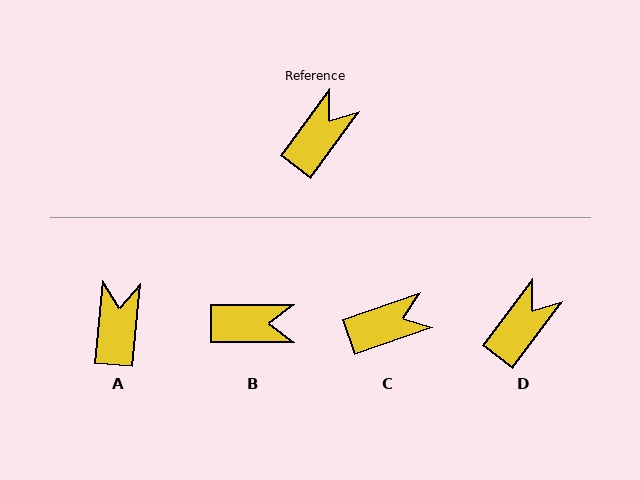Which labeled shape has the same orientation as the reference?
D.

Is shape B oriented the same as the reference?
No, it is off by about 54 degrees.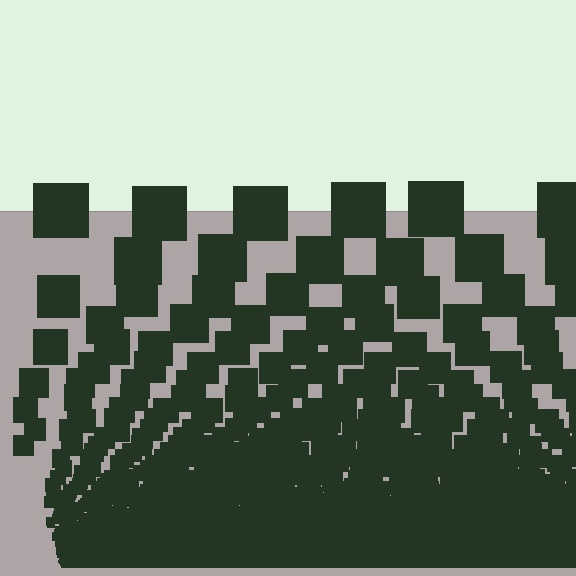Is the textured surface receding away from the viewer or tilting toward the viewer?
The surface appears to tilt toward the viewer. Texture elements get larger and sparser toward the top.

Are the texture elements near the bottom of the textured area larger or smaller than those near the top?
Smaller. The gradient is inverted — elements near the bottom are smaller and denser.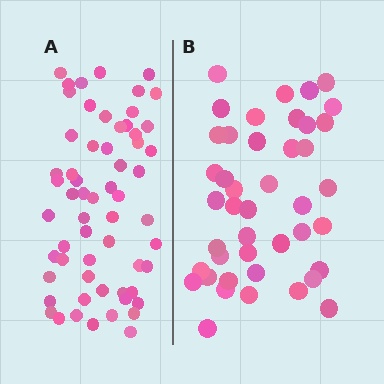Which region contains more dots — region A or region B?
Region A (the left region) has more dots.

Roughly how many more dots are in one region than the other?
Region A has approximately 15 more dots than region B.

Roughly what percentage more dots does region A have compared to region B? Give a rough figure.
About 40% more.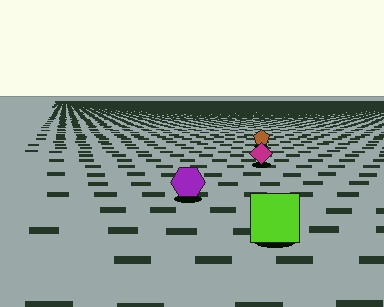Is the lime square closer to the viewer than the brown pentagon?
Yes. The lime square is closer — you can tell from the texture gradient: the ground texture is coarser near it.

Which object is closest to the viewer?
The lime square is closest. The texture marks near it are larger and more spread out.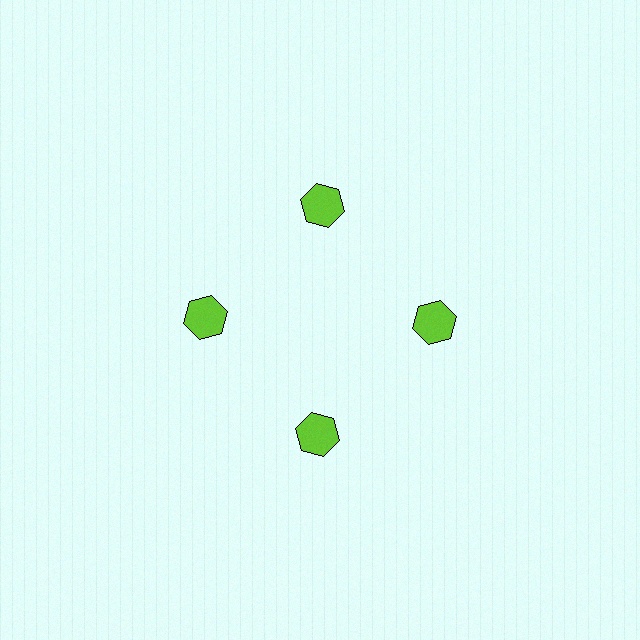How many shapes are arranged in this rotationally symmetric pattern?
There are 4 shapes, arranged in 4 groups of 1.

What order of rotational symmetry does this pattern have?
This pattern has 4-fold rotational symmetry.